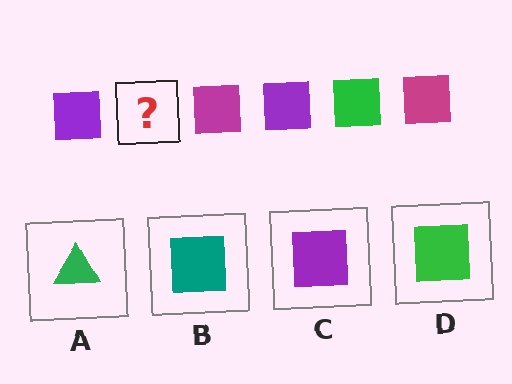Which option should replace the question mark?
Option D.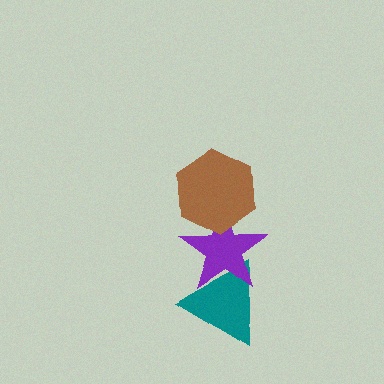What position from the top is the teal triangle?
The teal triangle is 3rd from the top.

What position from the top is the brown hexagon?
The brown hexagon is 1st from the top.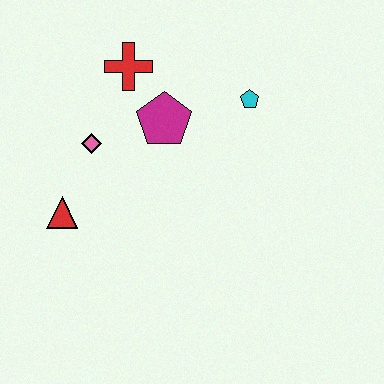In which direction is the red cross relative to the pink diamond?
The red cross is above the pink diamond.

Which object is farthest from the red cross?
The red triangle is farthest from the red cross.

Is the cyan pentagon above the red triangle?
Yes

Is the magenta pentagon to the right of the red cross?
Yes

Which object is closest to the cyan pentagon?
The magenta pentagon is closest to the cyan pentagon.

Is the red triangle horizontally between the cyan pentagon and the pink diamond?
No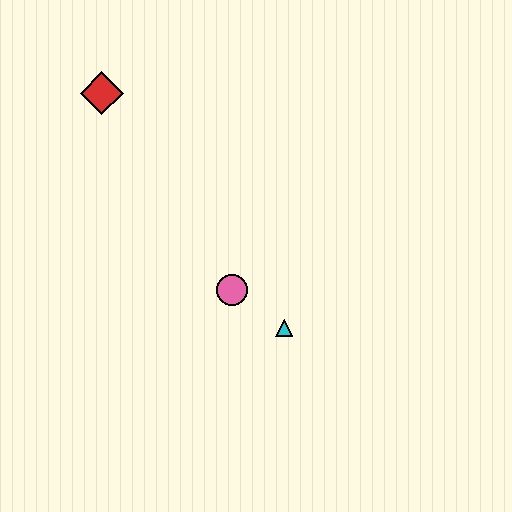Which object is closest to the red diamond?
The pink circle is closest to the red diamond.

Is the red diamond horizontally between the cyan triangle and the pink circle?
No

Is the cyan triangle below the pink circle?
Yes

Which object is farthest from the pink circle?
The red diamond is farthest from the pink circle.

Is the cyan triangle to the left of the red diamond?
No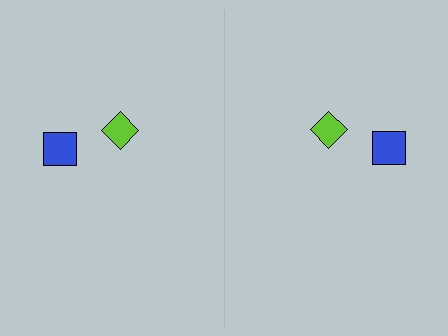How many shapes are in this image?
There are 4 shapes in this image.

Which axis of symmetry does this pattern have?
The pattern has a vertical axis of symmetry running through the center of the image.